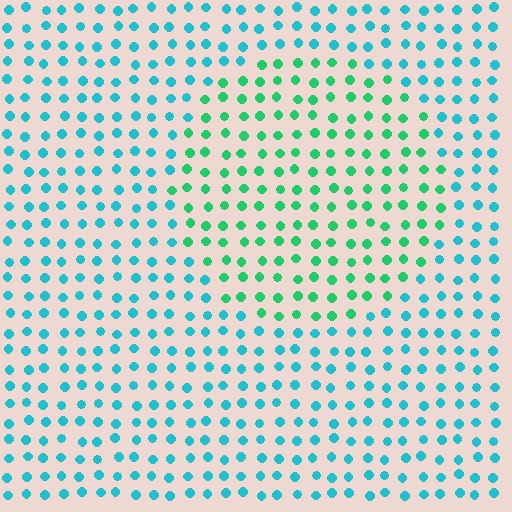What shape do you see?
I see a circle.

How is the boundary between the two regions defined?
The boundary is defined purely by a slight shift in hue (about 39 degrees). Spacing, size, and orientation are identical on both sides.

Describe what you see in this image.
The image is filled with small cyan elements in a uniform arrangement. A circle-shaped region is visible where the elements are tinted to a slightly different hue, forming a subtle color boundary.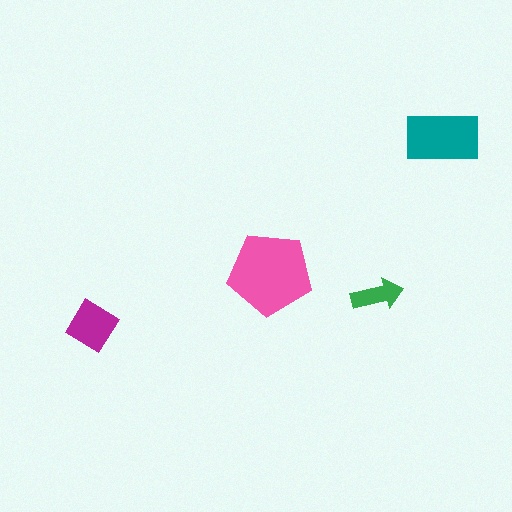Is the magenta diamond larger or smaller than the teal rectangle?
Smaller.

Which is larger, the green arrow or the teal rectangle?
The teal rectangle.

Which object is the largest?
The pink pentagon.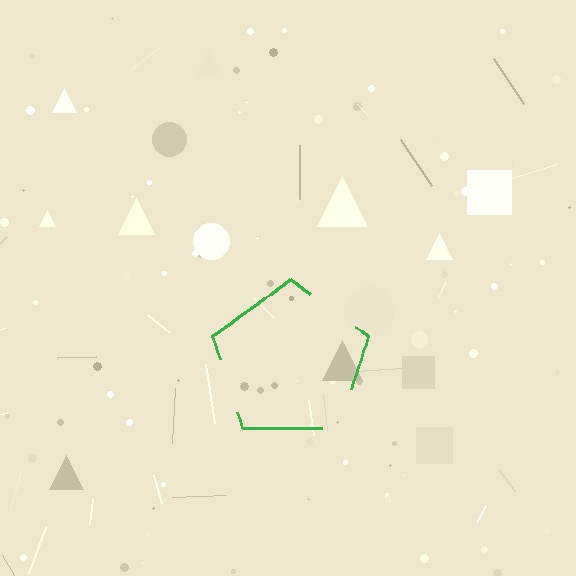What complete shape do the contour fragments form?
The contour fragments form a pentagon.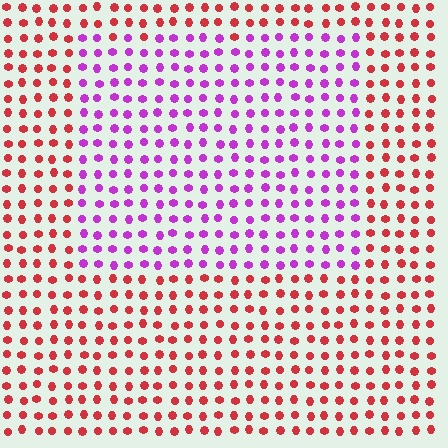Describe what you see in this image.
The image is filled with small red elements in a uniform arrangement. A rectangle-shaped region is visible where the elements are tinted to a slightly different hue, forming a subtle color boundary.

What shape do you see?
I see a rectangle.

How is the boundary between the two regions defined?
The boundary is defined purely by a slight shift in hue (about 61 degrees). Spacing, size, and orientation are identical on both sides.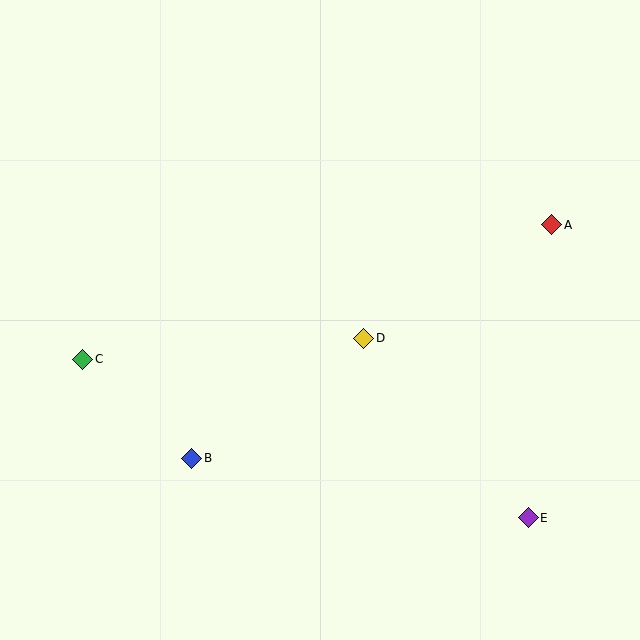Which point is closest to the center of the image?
Point D at (364, 338) is closest to the center.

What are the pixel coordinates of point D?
Point D is at (364, 338).